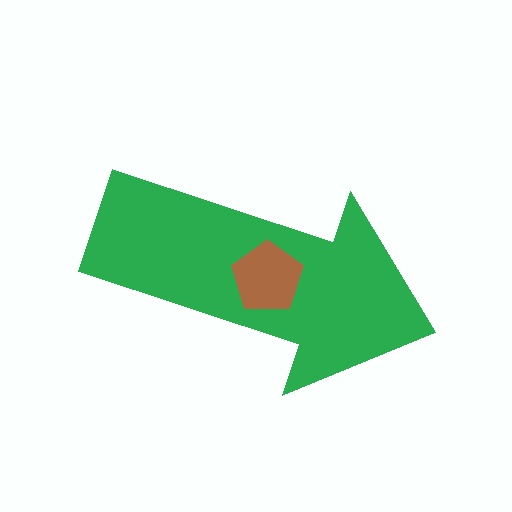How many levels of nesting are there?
2.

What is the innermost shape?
The brown pentagon.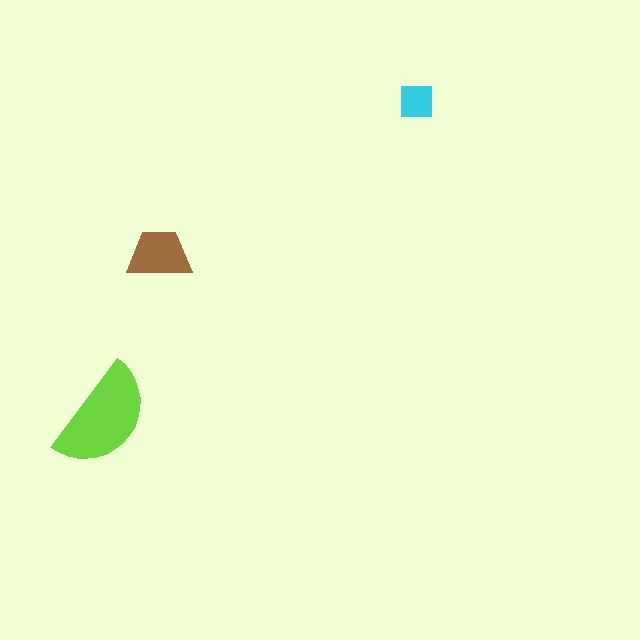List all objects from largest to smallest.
The lime semicircle, the brown trapezoid, the cyan square.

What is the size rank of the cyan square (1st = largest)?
3rd.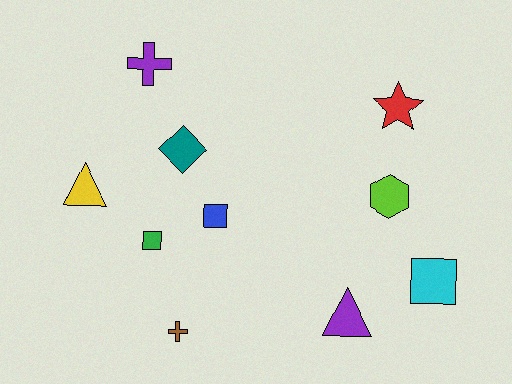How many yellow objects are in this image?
There is 1 yellow object.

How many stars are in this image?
There is 1 star.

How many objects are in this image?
There are 10 objects.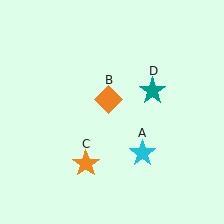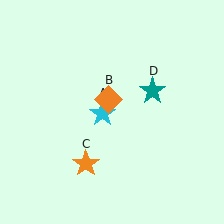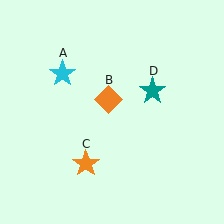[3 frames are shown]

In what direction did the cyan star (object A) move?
The cyan star (object A) moved up and to the left.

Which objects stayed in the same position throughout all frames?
Orange diamond (object B) and orange star (object C) and teal star (object D) remained stationary.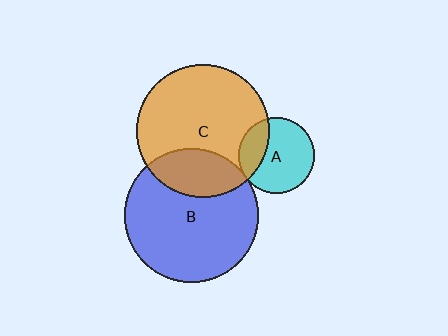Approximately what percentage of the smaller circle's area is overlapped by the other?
Approximately 25%.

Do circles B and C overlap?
Yes.